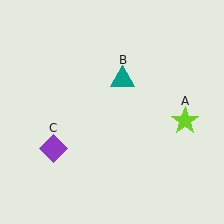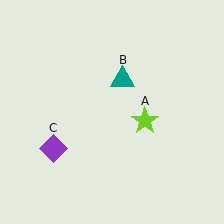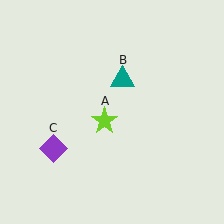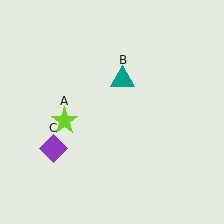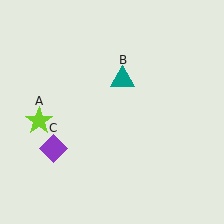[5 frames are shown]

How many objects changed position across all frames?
1 object changed position: lime star (object A).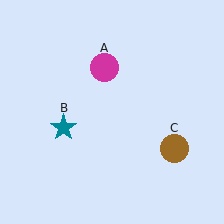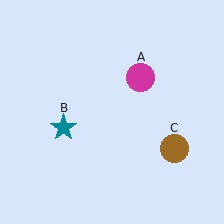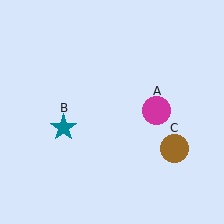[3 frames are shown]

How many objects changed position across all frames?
1 object changed position: magenta circle (object A).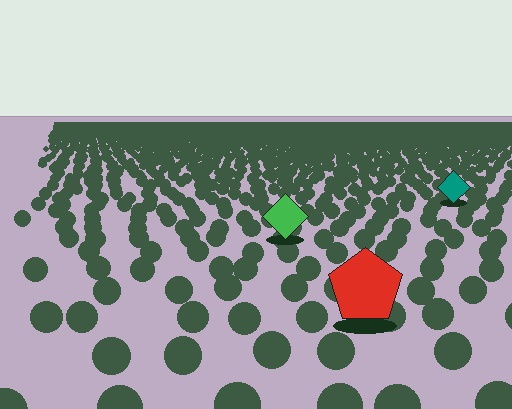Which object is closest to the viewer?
The red pentagon is closest. The texture marks near it are larger and more spread out.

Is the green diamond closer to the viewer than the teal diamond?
Yes. The green diamond is closer — you can tell from the texture gradient: the ground texture is coarser near it.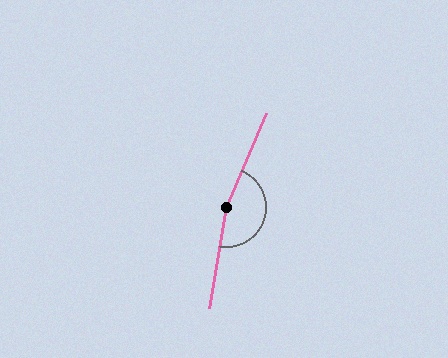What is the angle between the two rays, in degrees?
Approximately 167 degrees.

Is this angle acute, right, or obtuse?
It is obtuse.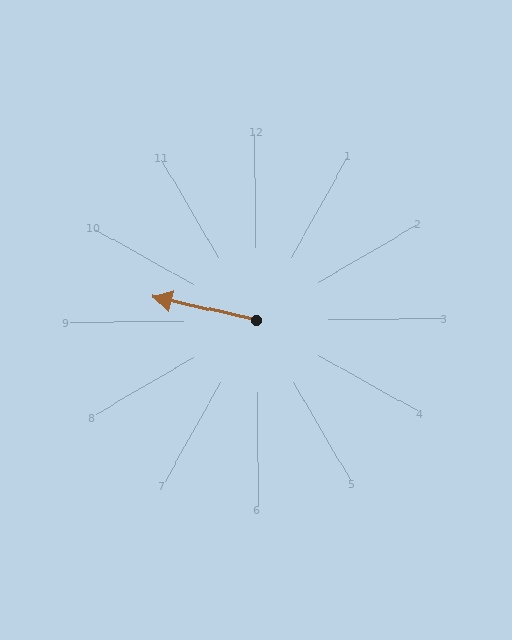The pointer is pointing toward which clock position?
Roughly 9 o'clock.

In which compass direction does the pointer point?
West.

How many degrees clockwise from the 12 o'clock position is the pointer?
Approximately 283 degrees.